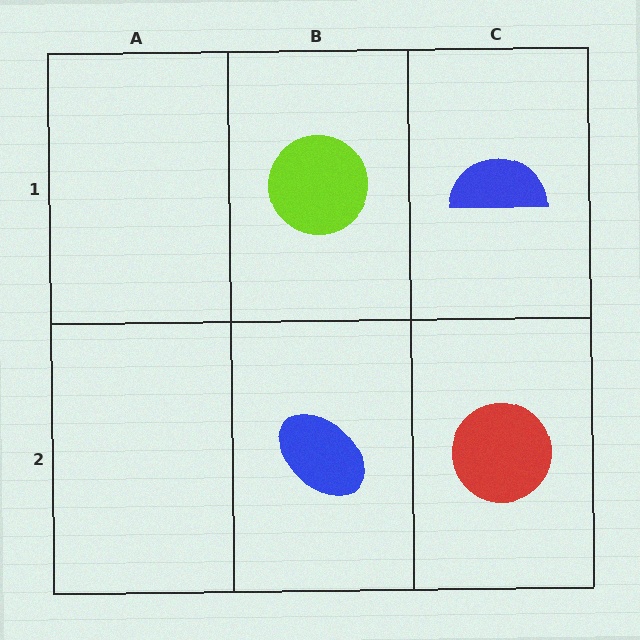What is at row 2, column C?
A red circle.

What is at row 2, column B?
A blue ellipse.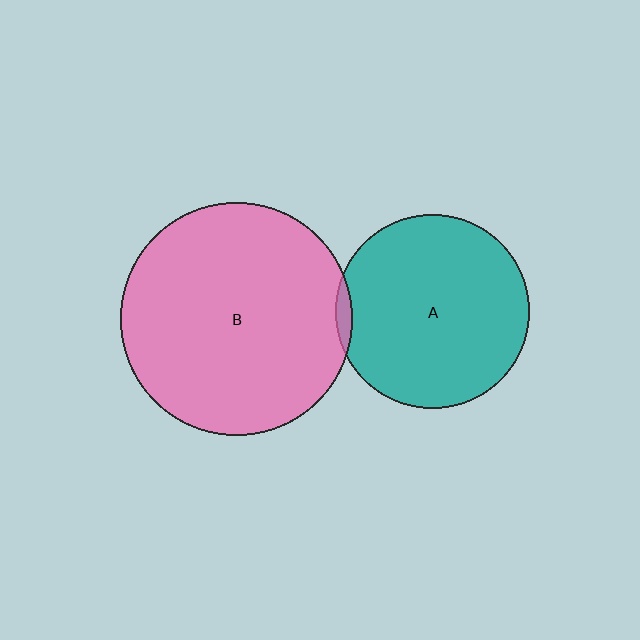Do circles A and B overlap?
Yes.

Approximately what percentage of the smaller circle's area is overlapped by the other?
Approximately 5%.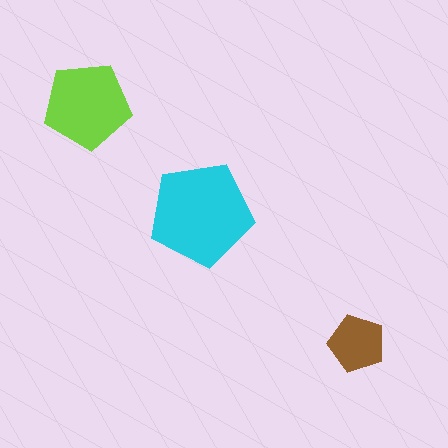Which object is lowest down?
The brown pentagon is bottommost.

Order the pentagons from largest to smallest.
the cyan one, the lime one, the brown one.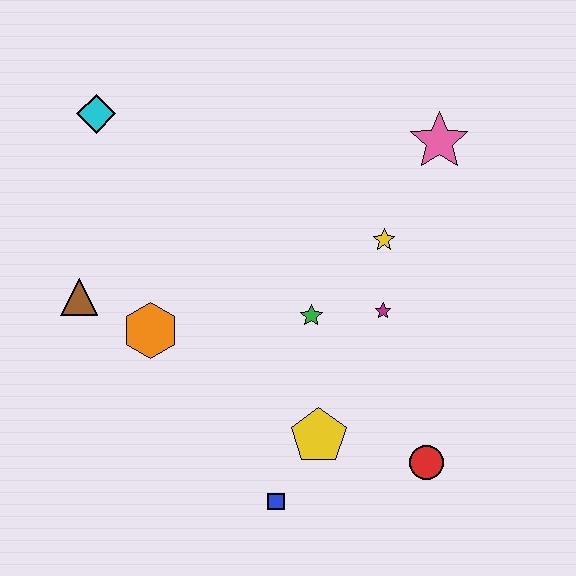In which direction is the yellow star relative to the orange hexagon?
The yellow star is to the right of the orange hexagon.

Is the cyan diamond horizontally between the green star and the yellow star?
No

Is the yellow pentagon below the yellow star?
Yes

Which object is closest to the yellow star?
The magenta star is closest to the yellow star.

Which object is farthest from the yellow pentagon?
The cyan diamond is farthest from the yellow pentagon.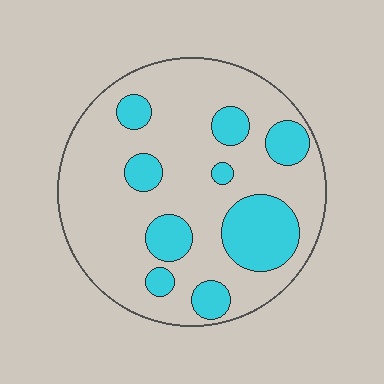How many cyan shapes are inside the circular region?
9.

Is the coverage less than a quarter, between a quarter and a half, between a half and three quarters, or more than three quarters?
Less than a quarter.